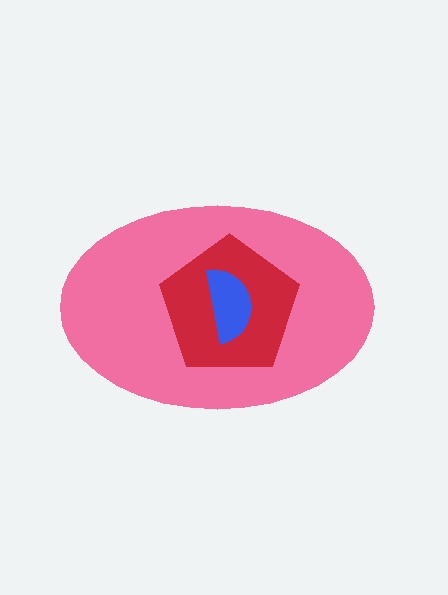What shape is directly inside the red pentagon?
The blue semicircle.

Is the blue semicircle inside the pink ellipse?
Yes.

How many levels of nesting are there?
3.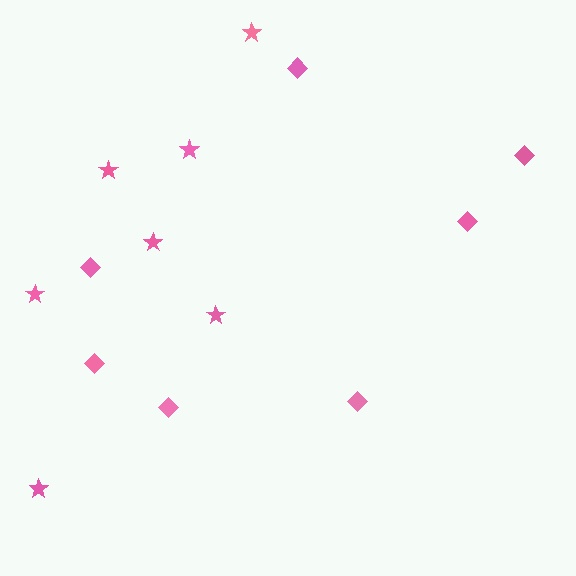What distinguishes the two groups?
There are 2 groups: one group of diamonds (7) and one group of stars (7).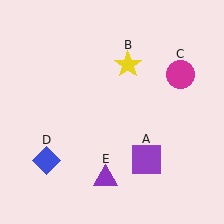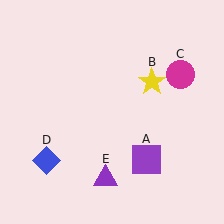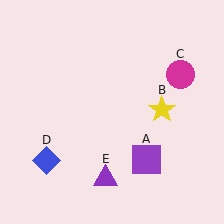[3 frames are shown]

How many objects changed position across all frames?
1 object changed position: yellow star (object B).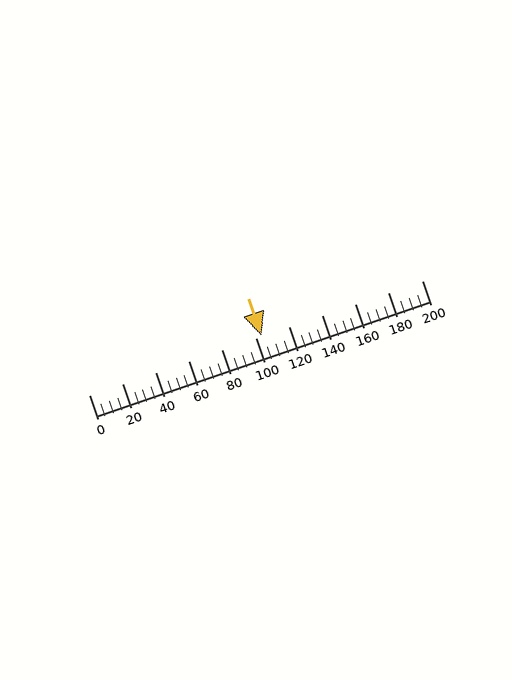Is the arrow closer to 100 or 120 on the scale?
The arrow is closer to 100.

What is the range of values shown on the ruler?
The ruler shows values from 0 to 200.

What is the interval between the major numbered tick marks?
The major tick marks are spaced 20 units apart.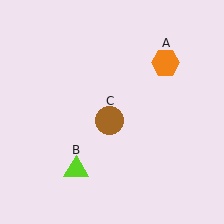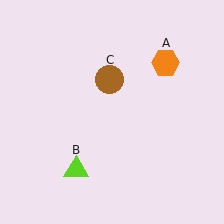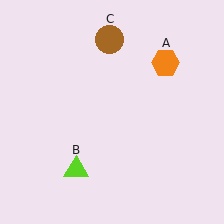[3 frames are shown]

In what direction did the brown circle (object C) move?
The brown circle (object C) moved up.